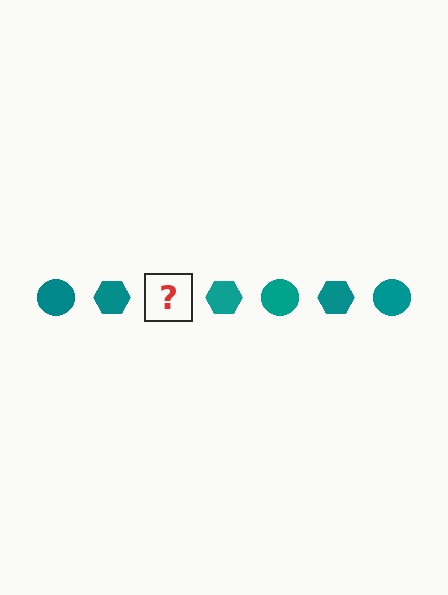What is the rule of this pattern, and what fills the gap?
The rule is that the pattern cycles through circle, hexagon shapes in teal. The gap should be filled with a teal circle.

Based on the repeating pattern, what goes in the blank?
The blank should be a teal circle.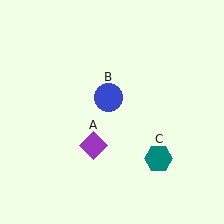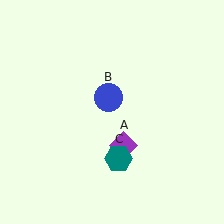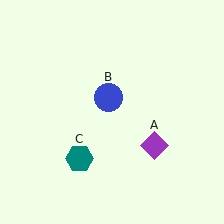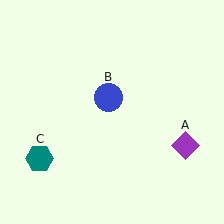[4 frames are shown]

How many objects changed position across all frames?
2 objects changed position: purple diamond (object A), teal hexagon (object C).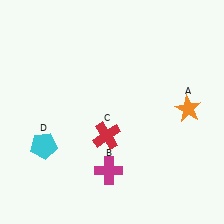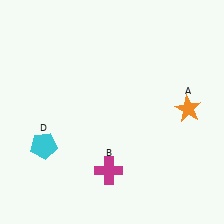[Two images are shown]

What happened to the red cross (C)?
The red cross (C) was removed in Image 2. It was in the bottom-left area of Image 1.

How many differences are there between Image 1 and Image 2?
There is 1 difference between the two images.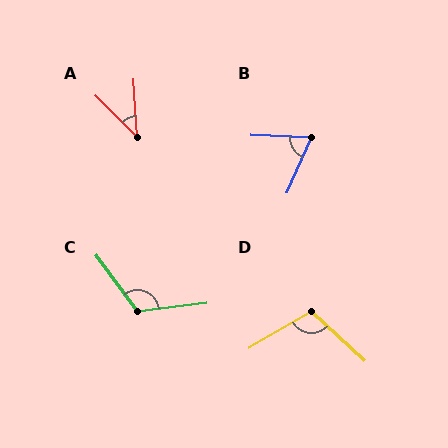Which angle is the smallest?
A, at approximately 43 degrees.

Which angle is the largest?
C, at approximately 119 degrees.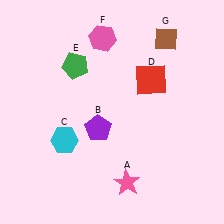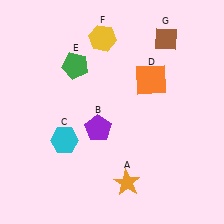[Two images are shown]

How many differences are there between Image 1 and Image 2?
There are 3 differences between the two images.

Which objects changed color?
A changed from pink to orange. D changed from red to orange. F changed from pink to yellow.